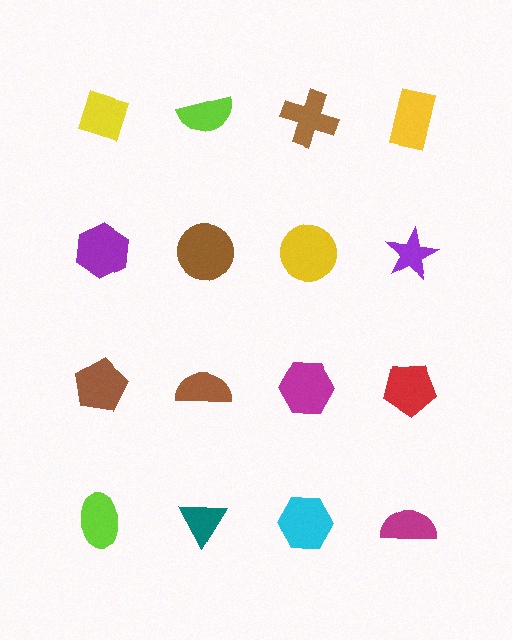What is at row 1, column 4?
A yellow rectangle.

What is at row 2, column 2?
A brown circle.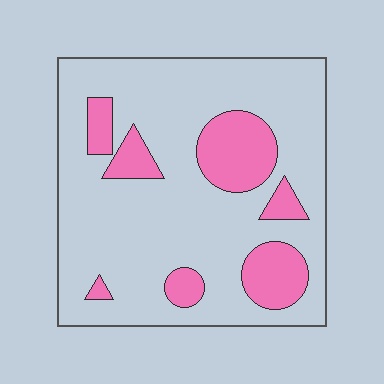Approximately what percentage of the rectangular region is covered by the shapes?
Approximately 20%.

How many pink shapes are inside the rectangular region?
7.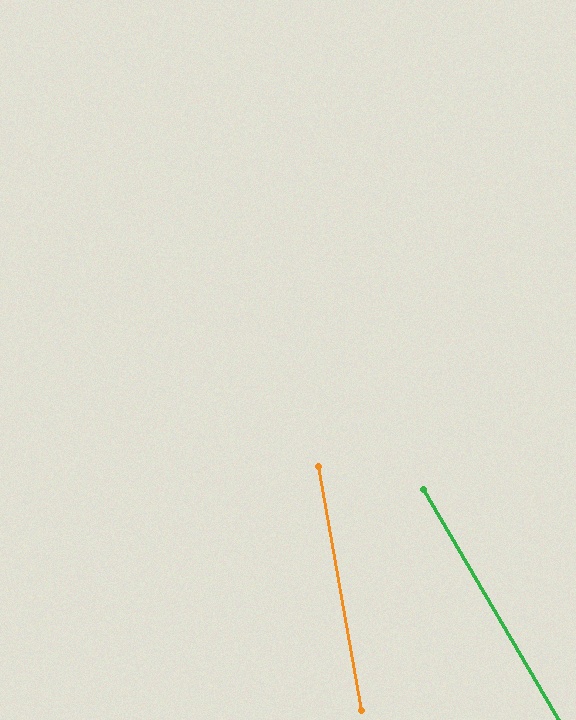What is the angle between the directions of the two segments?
Approximately 21 degrees.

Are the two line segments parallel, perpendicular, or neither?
Neither parallel nor perpendicular — they differ by about 21°.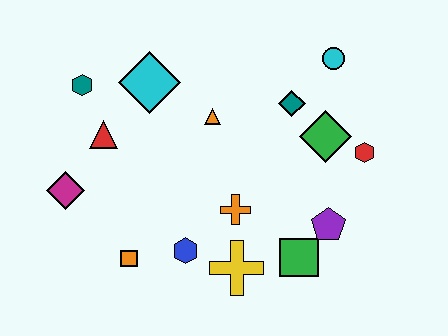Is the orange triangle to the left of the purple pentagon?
Yes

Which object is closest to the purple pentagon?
The green square is closest to the purple pentagon.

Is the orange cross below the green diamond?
Yes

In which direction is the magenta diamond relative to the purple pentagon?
The magenta diamond is to the left of the purple pentagon.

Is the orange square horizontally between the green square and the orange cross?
No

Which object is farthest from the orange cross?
The teal hexagon is farthest from the orange cross.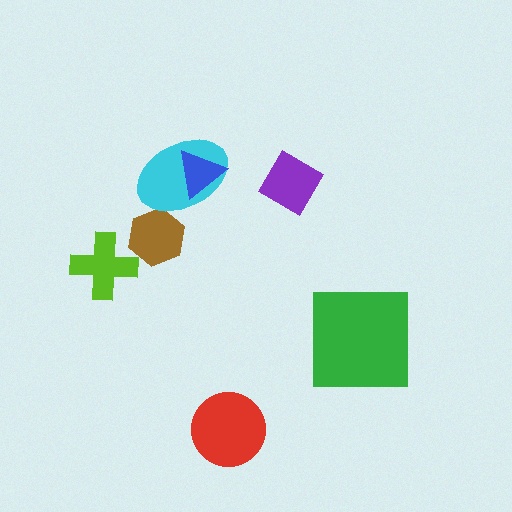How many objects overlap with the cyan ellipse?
2 objects overlap with the cyan ellipse.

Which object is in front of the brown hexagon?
The cyan ellipse is in front of the brown hexagon.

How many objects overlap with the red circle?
0 objects overlap with the red circle.